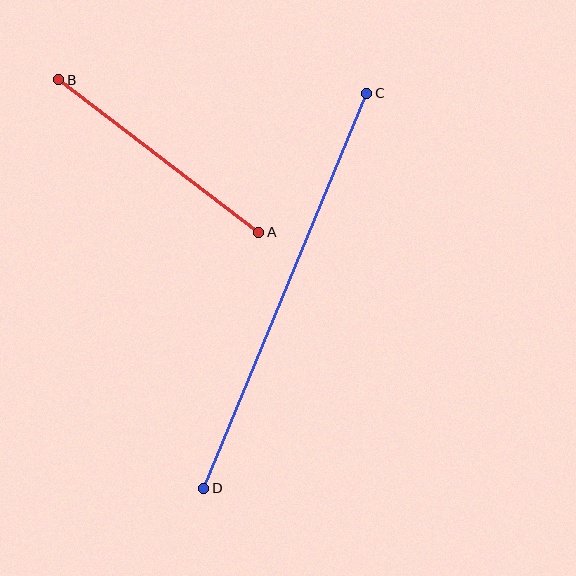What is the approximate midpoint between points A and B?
The midpoint is at approximately (159, 156) pixels.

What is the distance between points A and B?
The distance is approximately 251 pixels.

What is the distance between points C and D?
The distance is approximately 427 pixels.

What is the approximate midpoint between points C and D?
The midpoint is at approximately (285, 291) pixels.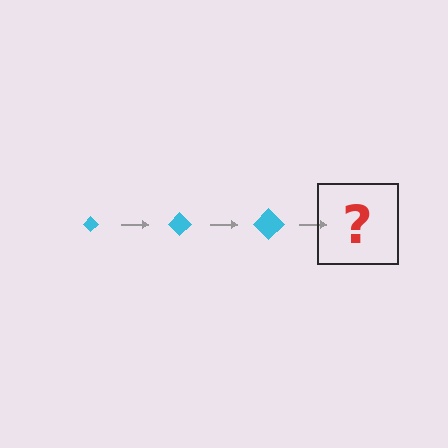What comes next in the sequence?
The next element should be a cyan diamond, larger than the previous one.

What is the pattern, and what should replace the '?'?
The pattern is that the diamond gets progressively larger each step. The '?' should be a cyan diamond, larger than the previous one.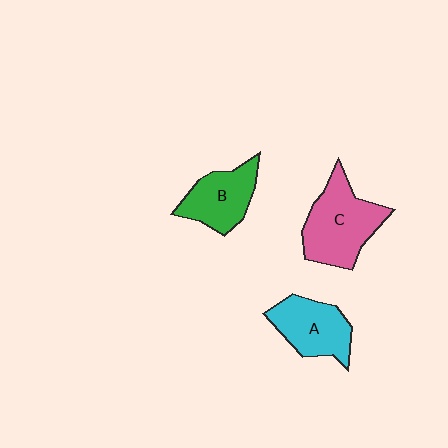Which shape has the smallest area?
Shape B (green).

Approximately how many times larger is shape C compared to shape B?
Approximately 1.4 times.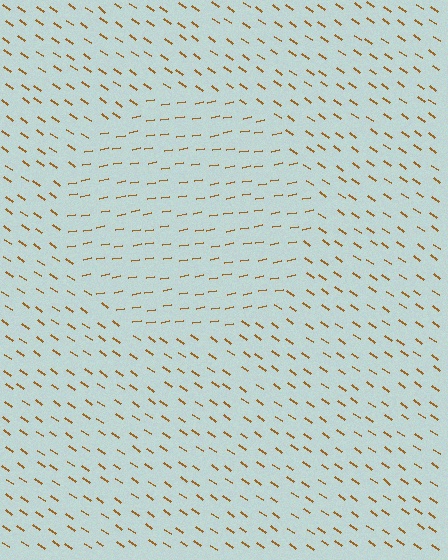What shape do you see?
I see a circle.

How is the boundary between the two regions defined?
The boundary is defined purely by a change in line orientation (approximately 45 degrees difference). All lines are the same color and thickness.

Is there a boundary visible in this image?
Yes, there is a texture boundary formed by a change in line orientation.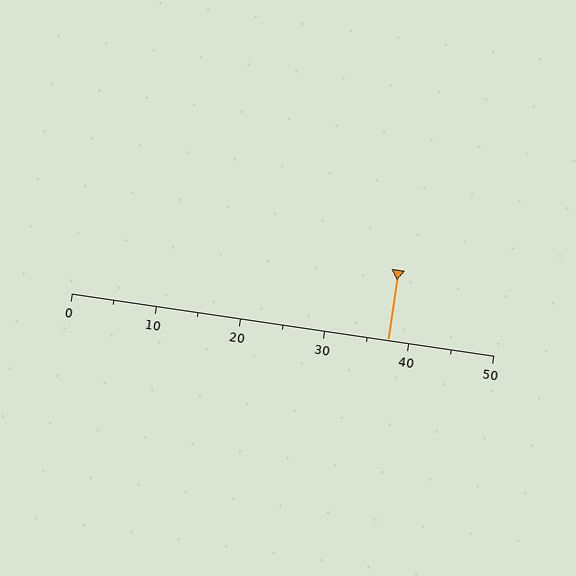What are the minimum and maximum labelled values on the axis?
The axis runs from 0 to 50.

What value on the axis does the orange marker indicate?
The marker indicates approximately 37.5.